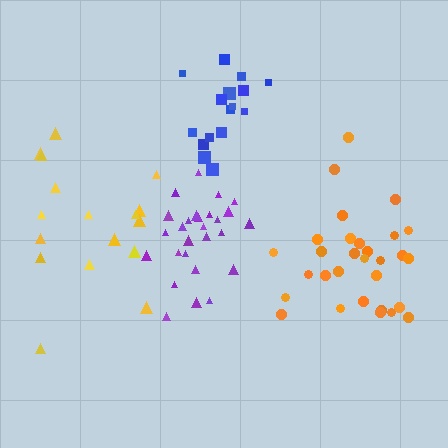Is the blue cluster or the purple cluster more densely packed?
Purple.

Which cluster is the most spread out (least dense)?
Yellow.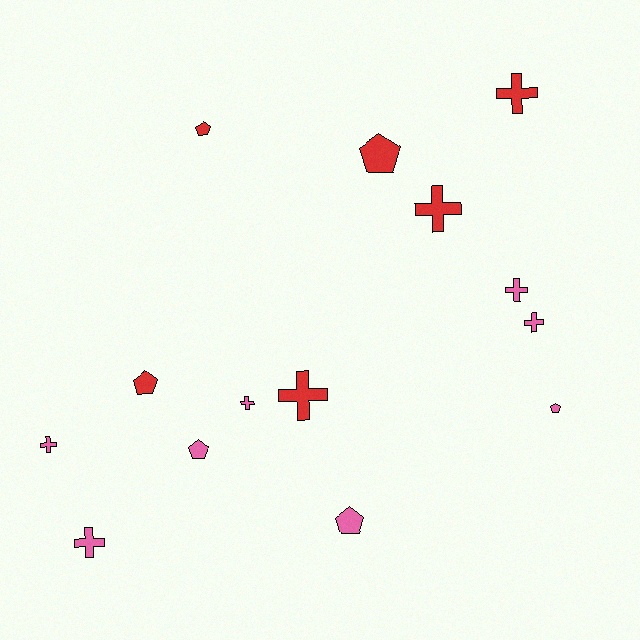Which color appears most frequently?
Pink, with 8 objects.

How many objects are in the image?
There are 14 objects.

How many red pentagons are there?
There are 3 red pentagons.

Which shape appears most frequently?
Cross, with 8 objects.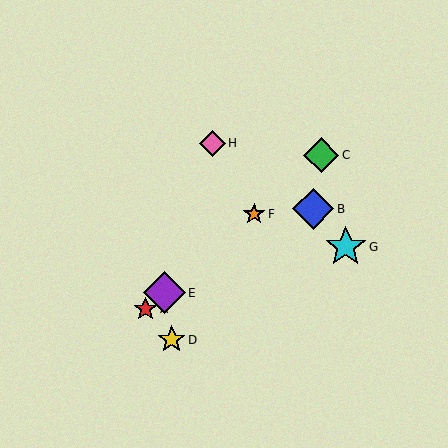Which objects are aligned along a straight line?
Objects A, C, E, F are aligned along a straight line.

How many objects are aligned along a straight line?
4 objects (A, C, E, F) are aligned along a straight line.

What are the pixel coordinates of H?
Object H is at (212, 143).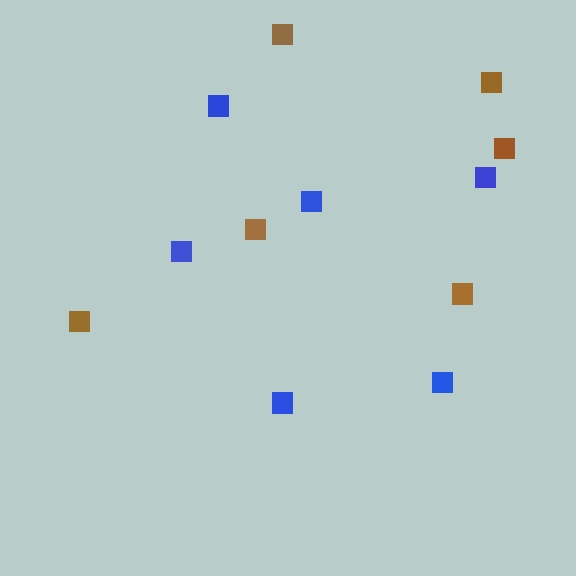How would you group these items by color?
There are 2 groups: one group of blue squares (6) and one group of brown squares (6).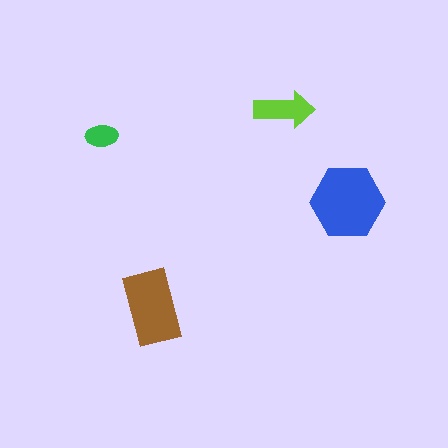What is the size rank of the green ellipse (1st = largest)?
4th.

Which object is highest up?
The lime arrow is topmost.